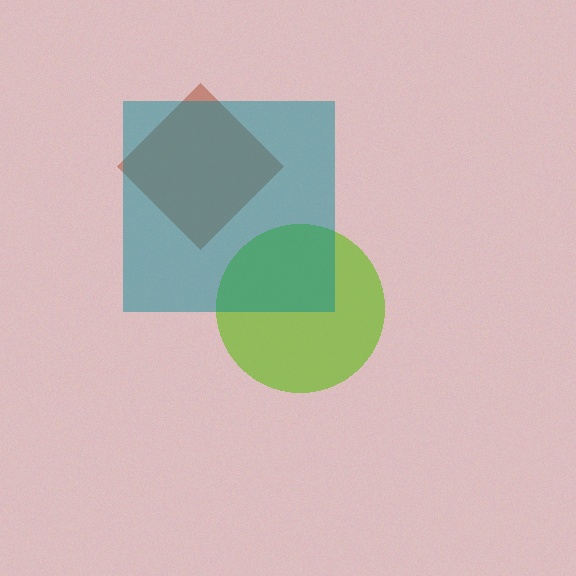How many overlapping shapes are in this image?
There are 3 overlapping shapes in the image.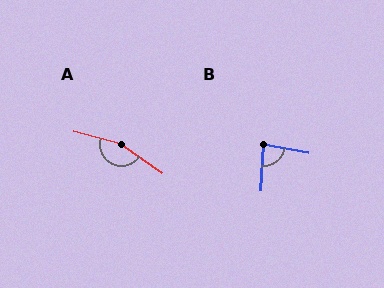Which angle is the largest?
A, at approximately 160 degrees.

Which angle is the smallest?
B, at approximately 83 degrees.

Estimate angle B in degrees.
Approximately 83 degrees.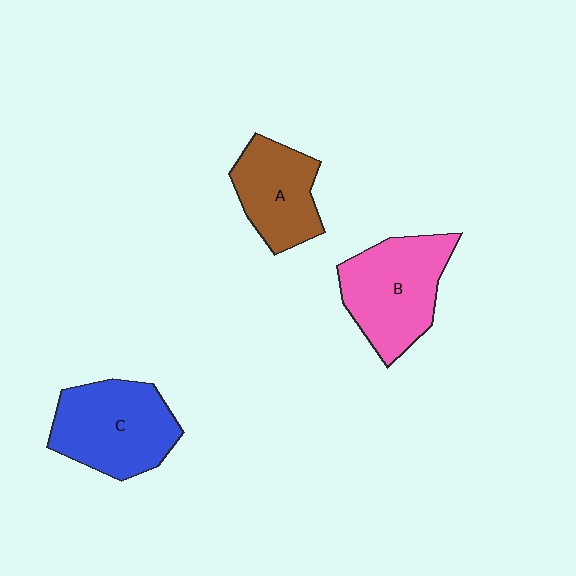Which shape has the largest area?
Shape C (blue).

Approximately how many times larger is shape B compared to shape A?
Approximately 1.3 times.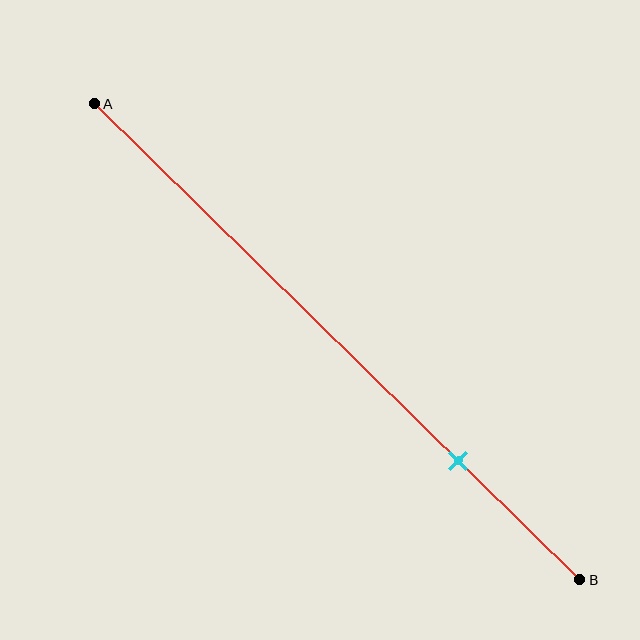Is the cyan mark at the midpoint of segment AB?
No, the mark is at about 75% from A, not at the 50% midpoint.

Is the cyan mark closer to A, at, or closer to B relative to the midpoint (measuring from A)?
The cyan mark is closer to point B than the midpoint of segment AB.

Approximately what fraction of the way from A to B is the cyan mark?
The cyan mark is approximately 75% of the way from A to B.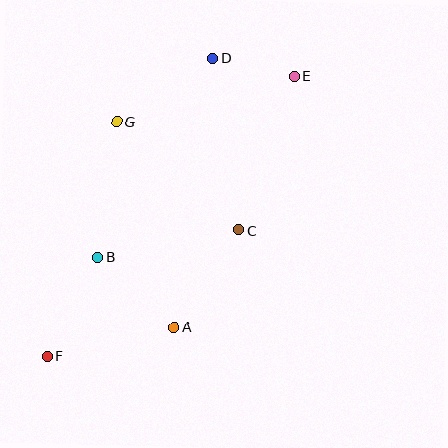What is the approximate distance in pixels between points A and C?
The distance between A and C is approximately 116 pixels.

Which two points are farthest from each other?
Points E and F are farthest from each other.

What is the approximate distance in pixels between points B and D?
The distance between B and D is approximately 230 pixels.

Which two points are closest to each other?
Points D and E are closest to each other.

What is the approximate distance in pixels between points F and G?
The distance between F and G is approximately 245 pixels.